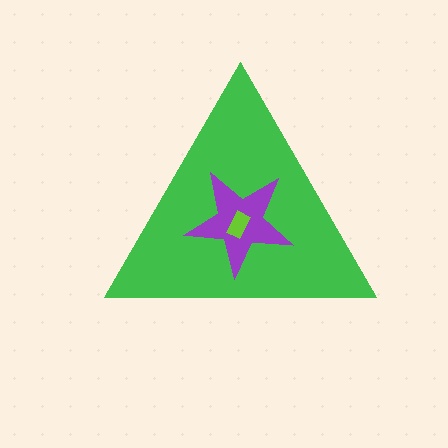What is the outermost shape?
The green triangle.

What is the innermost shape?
The lime rectangle.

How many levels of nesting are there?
3.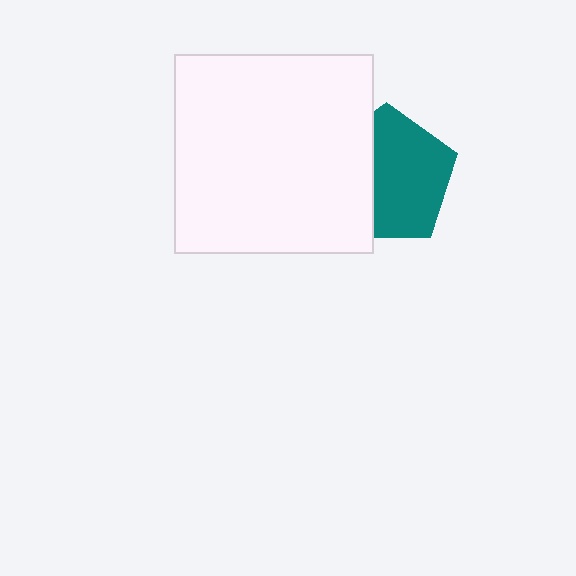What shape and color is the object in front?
The object in front is a white square.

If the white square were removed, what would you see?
You would see the complete teal pentagon.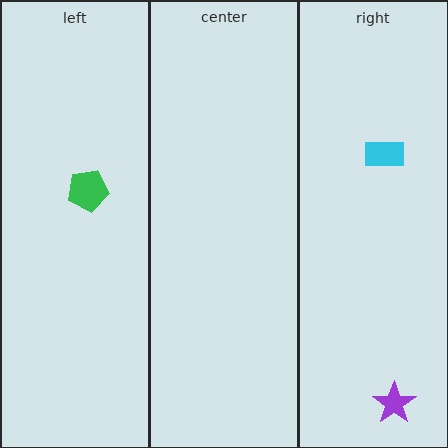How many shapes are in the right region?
2.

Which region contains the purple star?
The right region.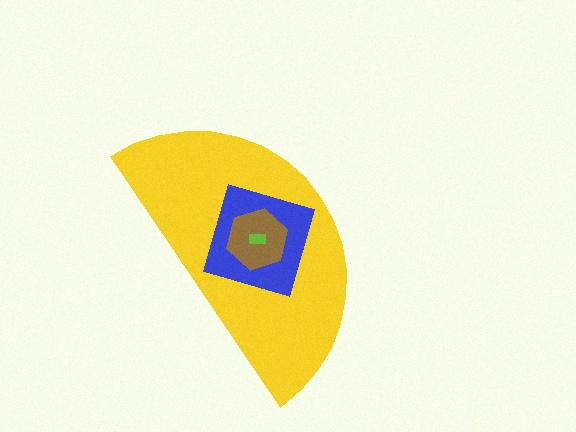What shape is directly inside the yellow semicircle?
The blue square.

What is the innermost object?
The lime rectangle.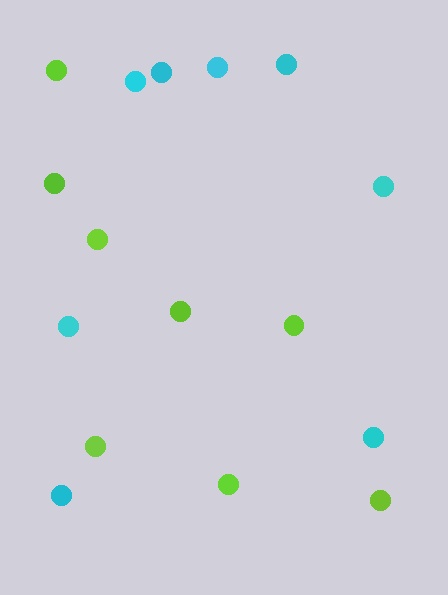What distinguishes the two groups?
There are 2 groups: one group of lime circles (8) and one group of cyan circles (8).